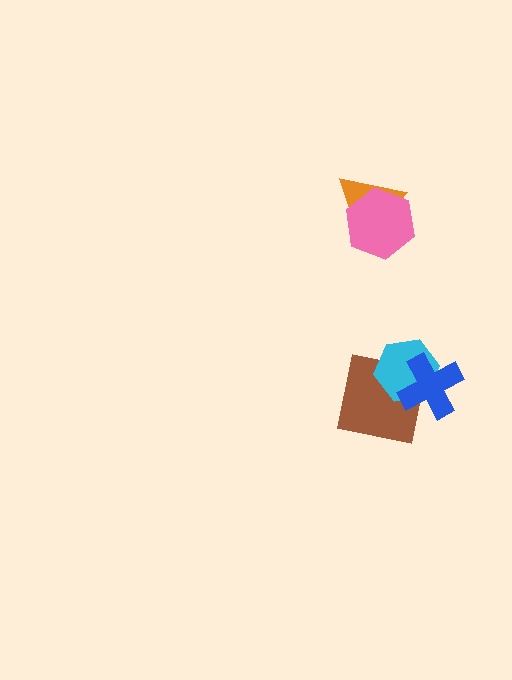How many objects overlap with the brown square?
2 objects overlap with the brown square.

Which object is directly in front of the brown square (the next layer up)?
The cyan hexagon is directly in front of the brown square.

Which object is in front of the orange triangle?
The pink hexagon is in front of the orange triangle.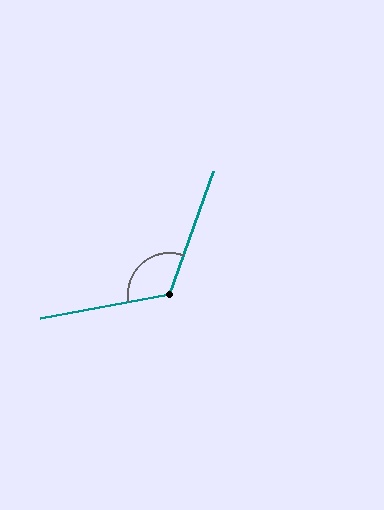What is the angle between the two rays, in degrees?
Approximately 120 degrees.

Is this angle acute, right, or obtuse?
It is obtuse.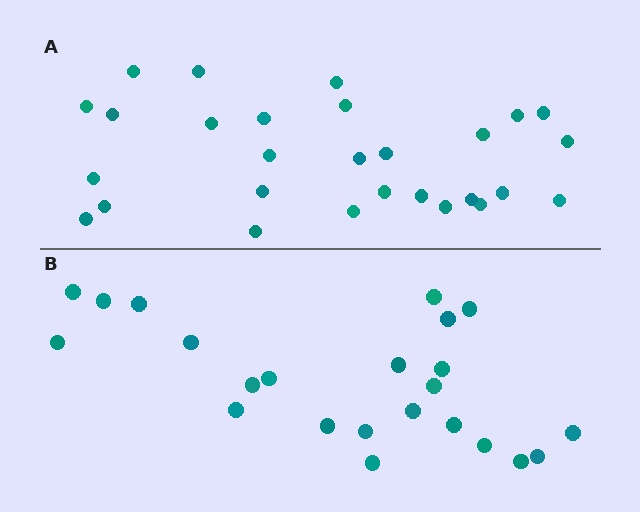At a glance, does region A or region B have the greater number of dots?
Region A (the top region) has more dots.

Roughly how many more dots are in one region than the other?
Region A has about 5 more dots than region B.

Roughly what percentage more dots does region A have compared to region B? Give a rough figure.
About 20% more.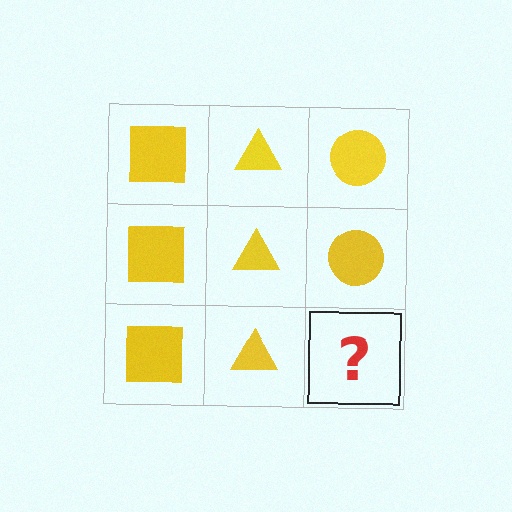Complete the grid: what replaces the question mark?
The question mark should be replaced with a yellow circle.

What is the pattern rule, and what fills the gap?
The rule is that each column has a consistent shape. The gap should be filled with a yellow circle.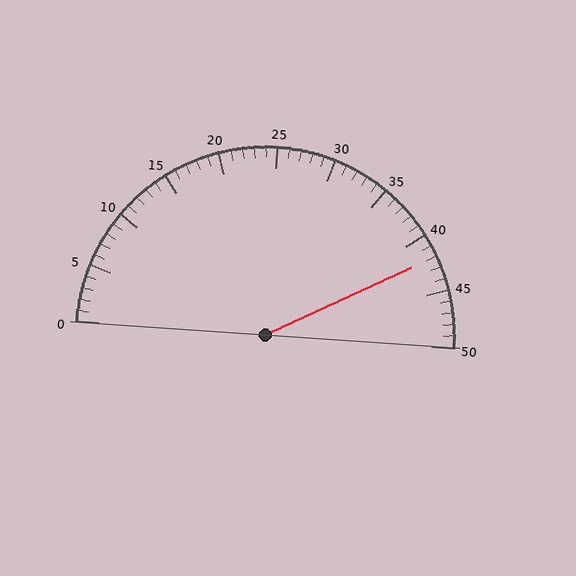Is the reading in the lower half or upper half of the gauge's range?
The reading is in the upper half of the range (0 to 50).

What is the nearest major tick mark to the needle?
The nearest major tick mark is 40.